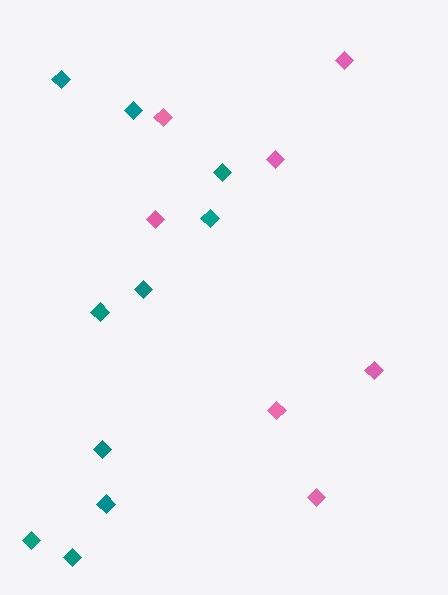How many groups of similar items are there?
There are 2 groups: one group of pink diamonds (7) and one group of teal diamonds (10).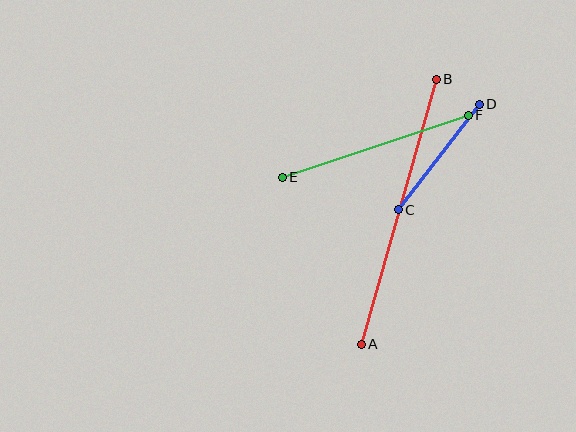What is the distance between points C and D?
The distance is approximately 133 pixels.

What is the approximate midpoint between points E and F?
The midpoint is at approximately (375, 146) pixels.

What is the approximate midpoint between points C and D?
The midpoint is at approximately (439, 157) pixels.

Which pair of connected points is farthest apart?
Points A and B are farthest apart.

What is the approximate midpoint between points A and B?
The midpoint is at approximately (399, 212) pixels.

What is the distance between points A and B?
The distance is approximately 275 pixels.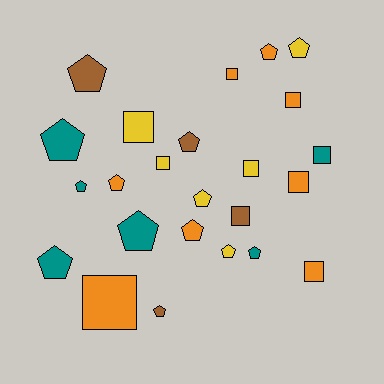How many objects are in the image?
There are 24 objects.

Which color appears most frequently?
Orange, with 8 objects.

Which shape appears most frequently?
Pentagon, with 14 objects.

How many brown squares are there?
There is 1 brown square.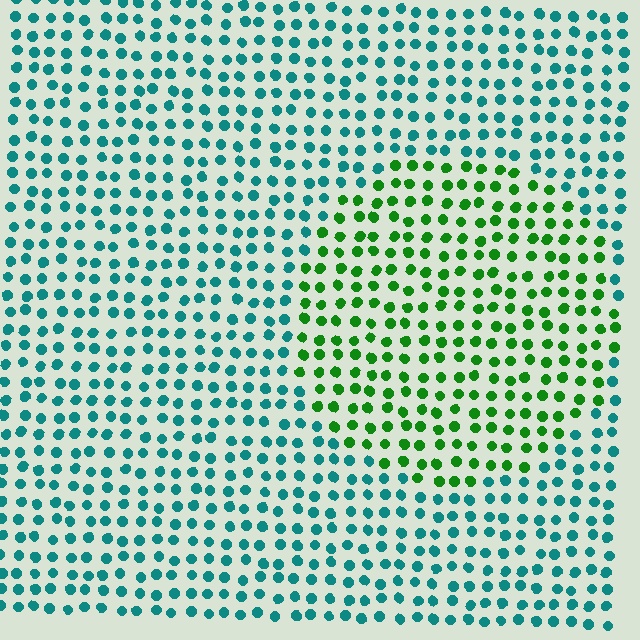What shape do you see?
I see a circle.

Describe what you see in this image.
The image is filled with small teal elements in a uniform arrangement. A circle-shaped region is visible where the elements are tinted to a slightly different hue, forming a subtle color boundary.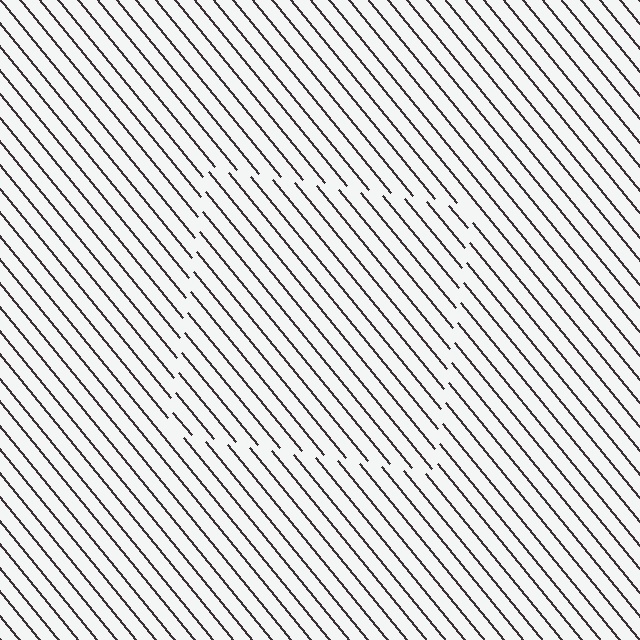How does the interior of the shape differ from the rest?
The interior of the shape contains the same grating, shifted by half a period — the contour is defined by the phase discontinuity where line-ends from the inner and outer gratings abut.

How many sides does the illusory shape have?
4 sides — the line-ends trace a square.